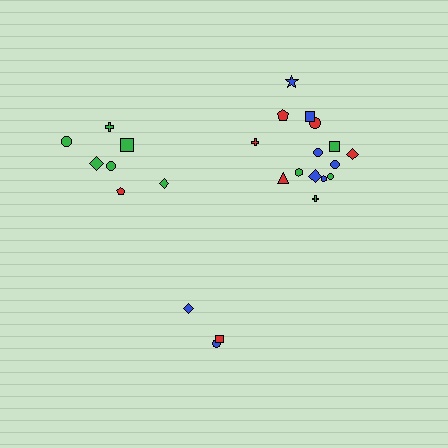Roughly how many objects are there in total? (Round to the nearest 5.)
Roughly 25 objects in total.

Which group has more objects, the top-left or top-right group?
The top-right group.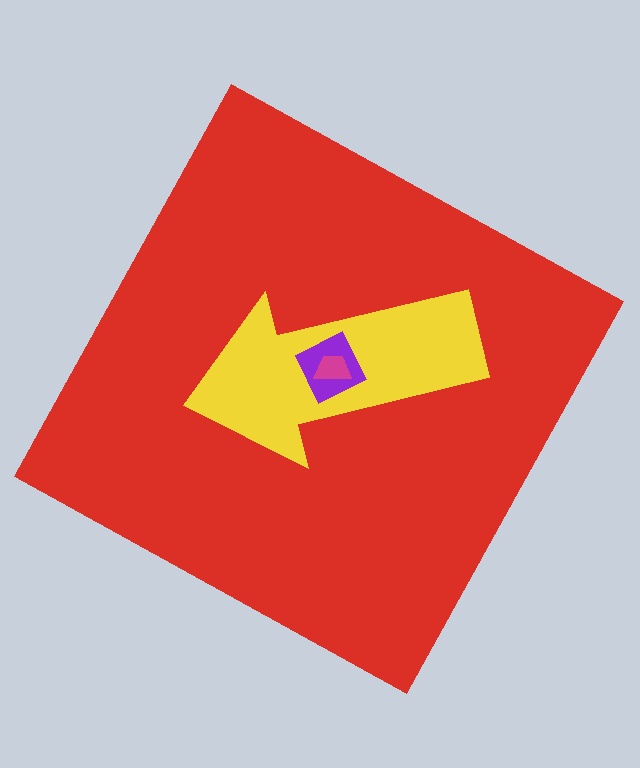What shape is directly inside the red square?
The yellow arrow.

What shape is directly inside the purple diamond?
The magenta trapezoid.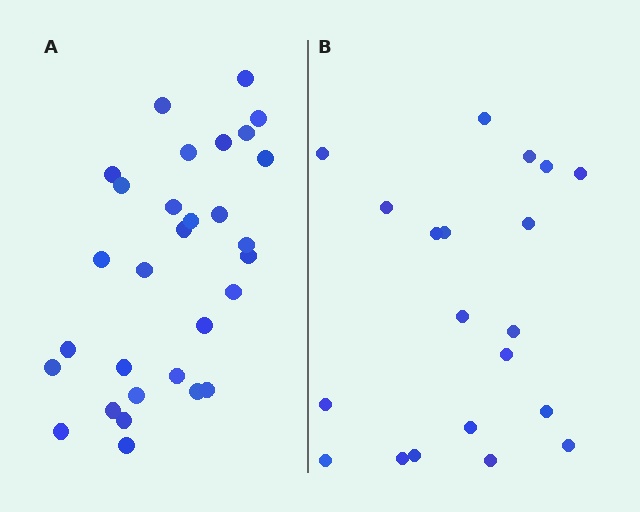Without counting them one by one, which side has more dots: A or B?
Region A (the left region) has more dots.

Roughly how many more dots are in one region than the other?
Region A has roughly 10 or so more dots than region B.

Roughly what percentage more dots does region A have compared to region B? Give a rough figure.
About 50% more.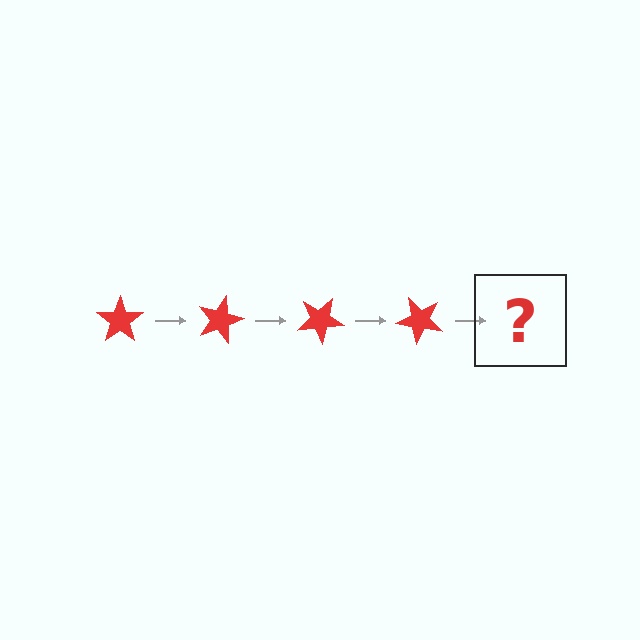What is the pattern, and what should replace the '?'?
The pattern is that the star rotates 15 degrees each step. The '?' should be a red star rotated 60 degrees.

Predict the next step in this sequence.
The next step is a red star rotated 60 degrees.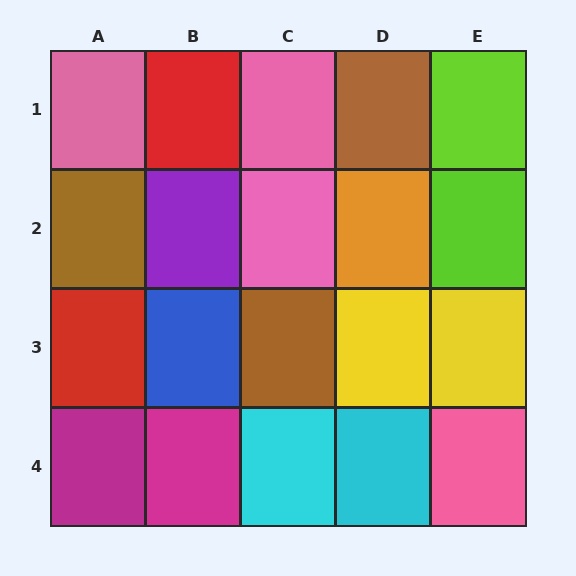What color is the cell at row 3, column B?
Blue.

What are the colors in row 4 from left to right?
Magenta, magenta, cyan, cyan, pink.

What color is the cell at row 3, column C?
Brown.